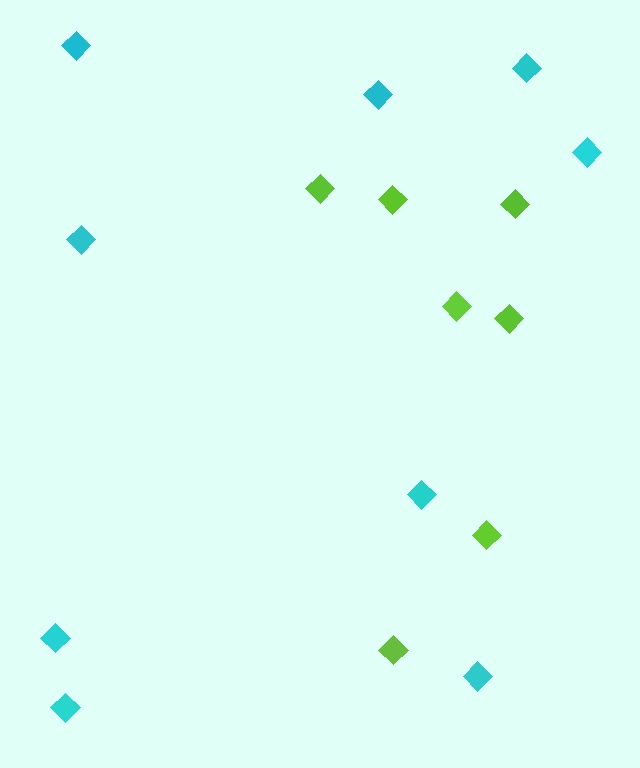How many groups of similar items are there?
There are 2 groups: one group of cyan diamonds (9) and one group of lime diamonds (7).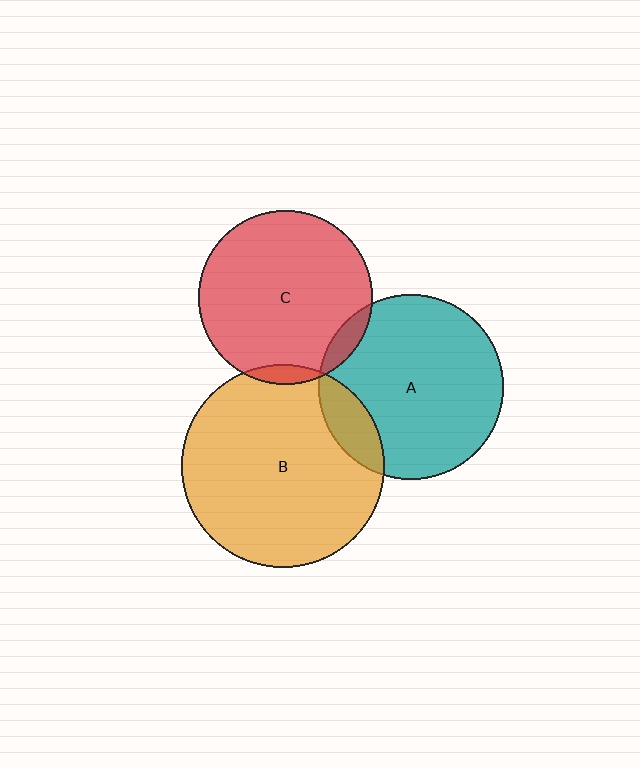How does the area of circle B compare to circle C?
Approximately 1.4 times.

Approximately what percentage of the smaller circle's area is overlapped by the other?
Approximately 5%.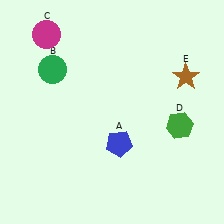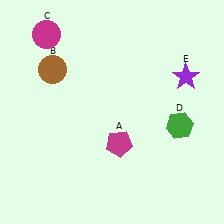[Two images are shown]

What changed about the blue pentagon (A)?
In Image 1, A is blue. In Image 2, it changed to magenta.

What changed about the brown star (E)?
In Image 1, E is brown. In Image 2, it changed to purple.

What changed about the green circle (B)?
In Image 1, B is green. In Image 2, it changed to brown.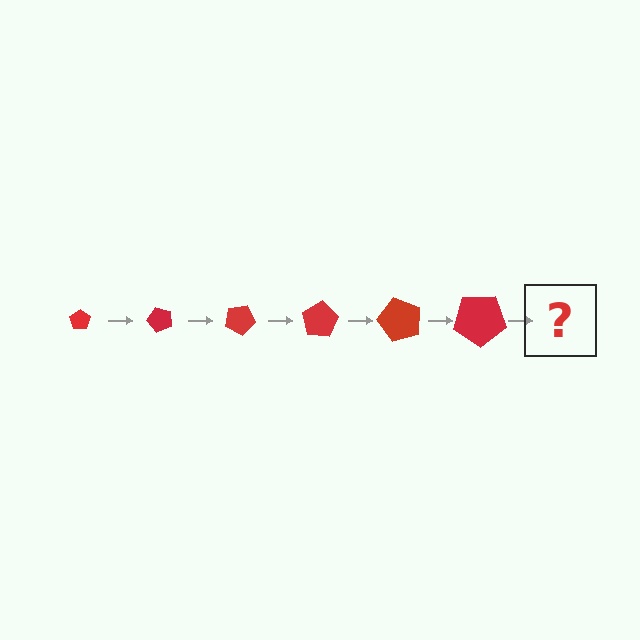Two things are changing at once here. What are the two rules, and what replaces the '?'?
The two rules are that the pentagon grows larger each step and it rotates 50 degrees each step. The '?' should be a pentagon, larger than the previous one and rotated 300 degrees from the start.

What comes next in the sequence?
The next element should be a pentagon, larger than the previous one and rotated 300 degrees from the start.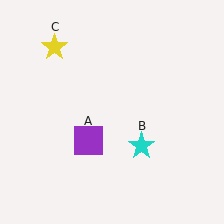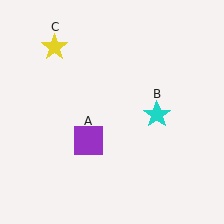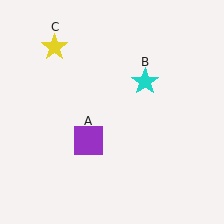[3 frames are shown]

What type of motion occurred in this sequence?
The cyan star (object B) rotated counterclockwise around the center of the scene.